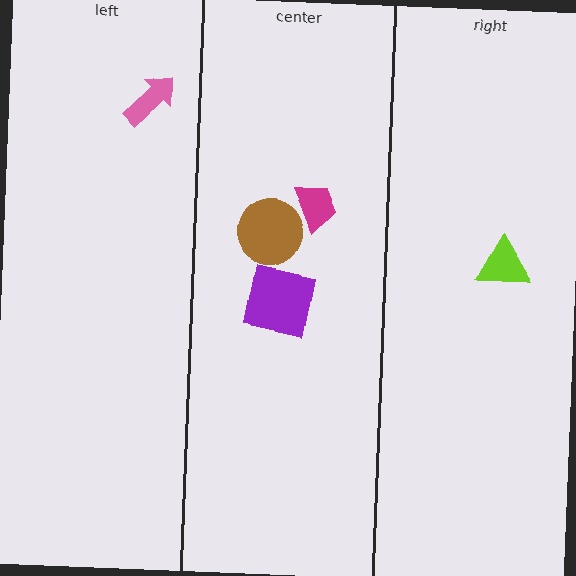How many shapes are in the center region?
3.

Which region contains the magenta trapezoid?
The center region.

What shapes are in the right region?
The lime triangle.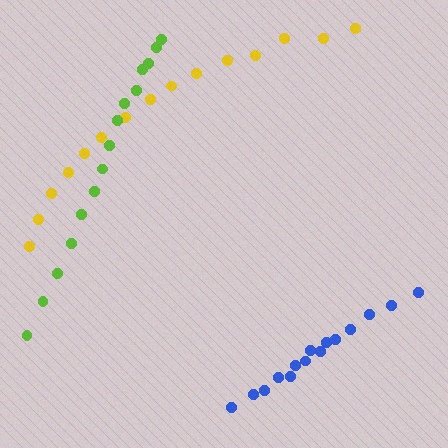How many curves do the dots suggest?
There are 3 distinct paths.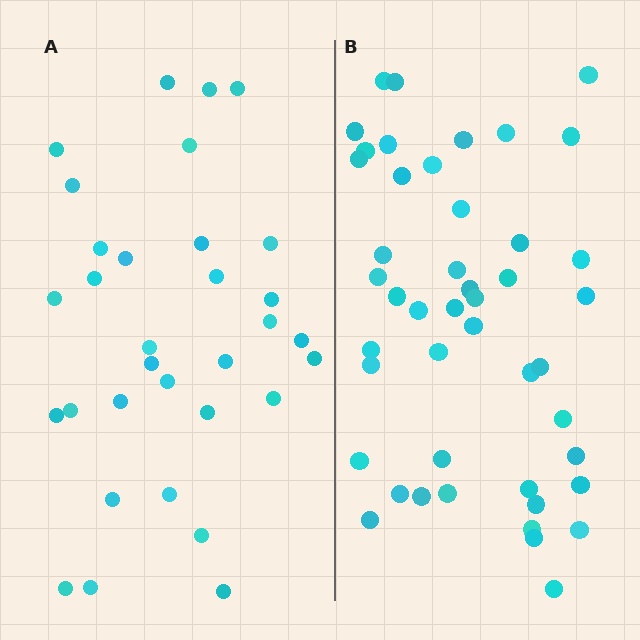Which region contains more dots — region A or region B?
Region B (the right region) has more dots.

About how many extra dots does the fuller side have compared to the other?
Region B has approximately 15 more dots than region A.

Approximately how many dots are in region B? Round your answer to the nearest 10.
About 50 dots. (The exact count is 46, which rounds to 50.)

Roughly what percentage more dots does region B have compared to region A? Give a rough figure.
About 45% more.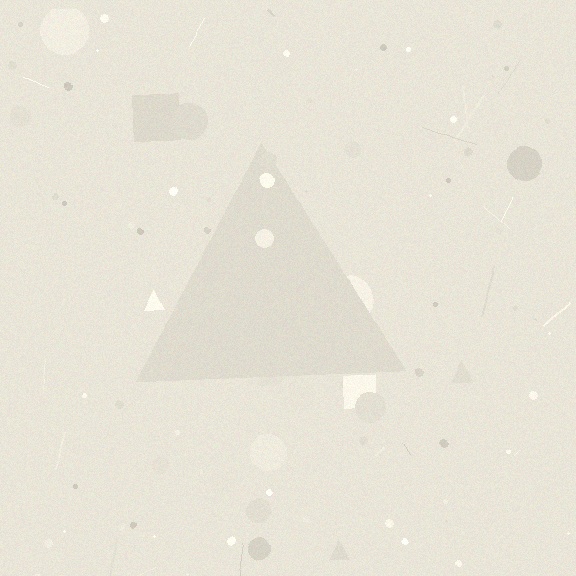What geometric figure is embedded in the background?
A triangle is embedded in the background.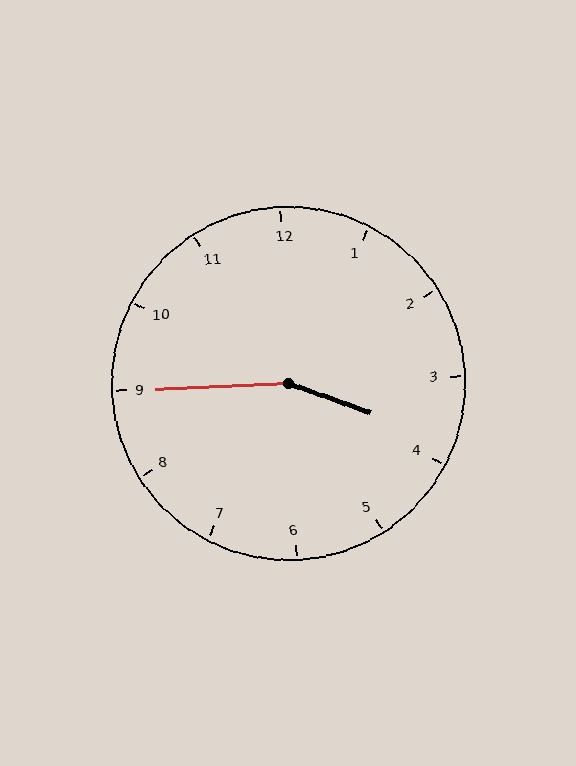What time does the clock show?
3:45.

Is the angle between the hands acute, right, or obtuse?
It is obtuse.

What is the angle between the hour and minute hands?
Approximately 158 degrees.